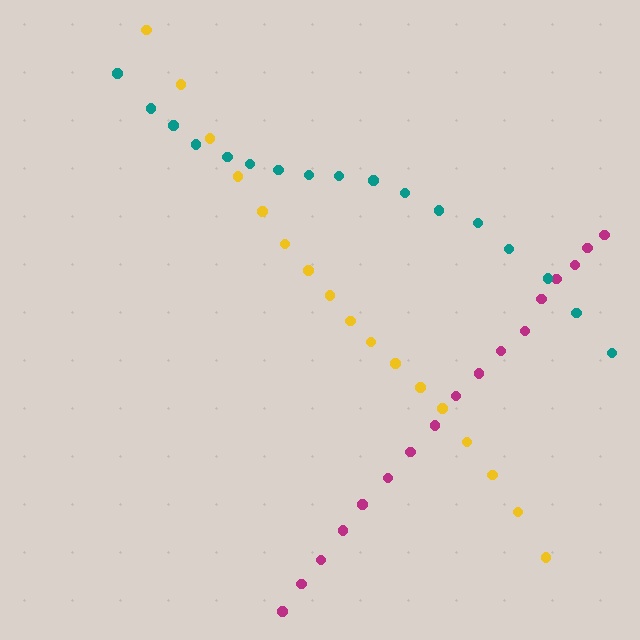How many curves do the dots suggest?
There are 3 distinct paths.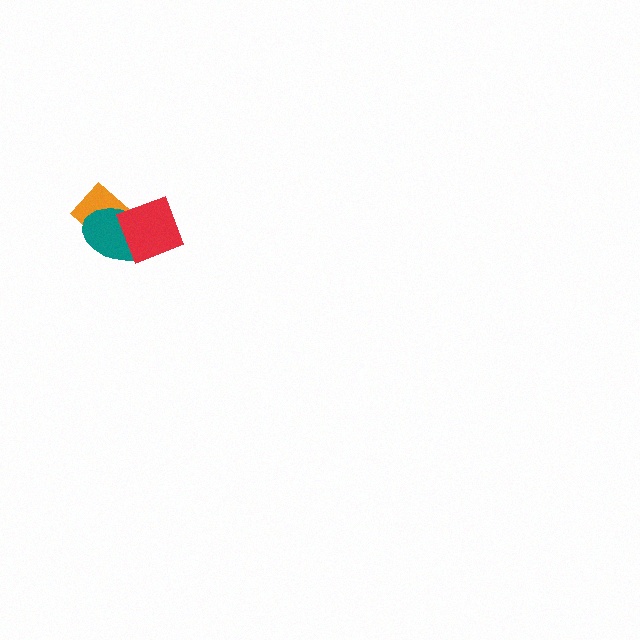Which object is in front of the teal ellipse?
The red diamond is in front of the teal ellipse.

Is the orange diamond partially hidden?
Yes, it is partially covered by another shape.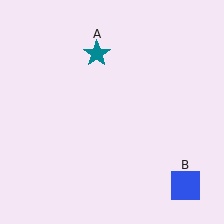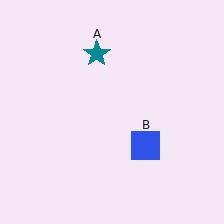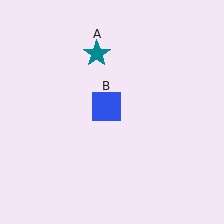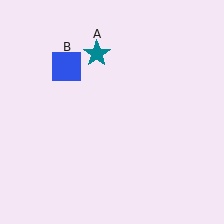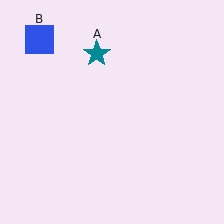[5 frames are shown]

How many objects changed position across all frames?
1 object changed position: blue square (object B).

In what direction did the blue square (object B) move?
The blue square (object B) moved up and to the left.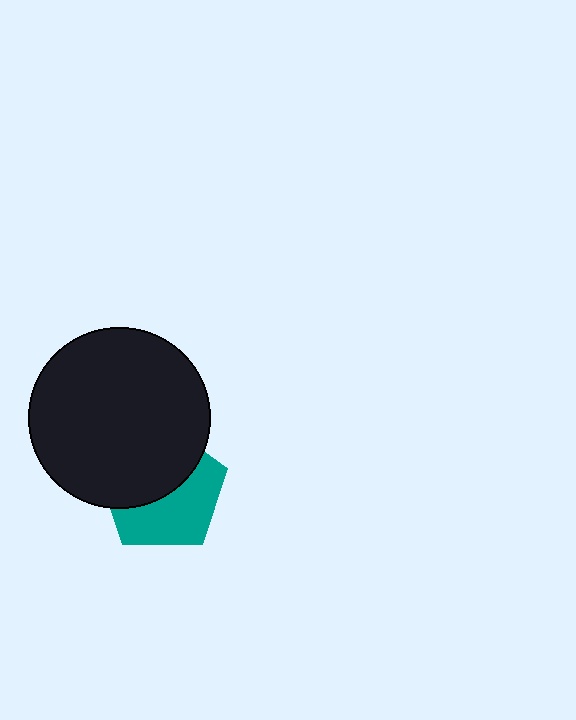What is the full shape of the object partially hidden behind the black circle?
The partially hidden object is a teal pentagon.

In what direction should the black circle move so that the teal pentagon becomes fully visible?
The black circle should move up. That is the shortest direction to clear the overlap and leave the teal pentagon fully visible.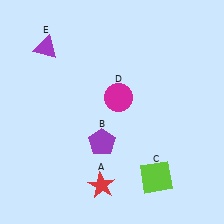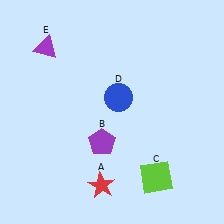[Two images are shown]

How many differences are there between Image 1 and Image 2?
There is 1 difference between the two images.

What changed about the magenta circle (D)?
In Image 1, D is magenta. In Image 2, it changed to blue.